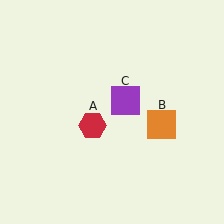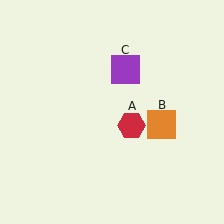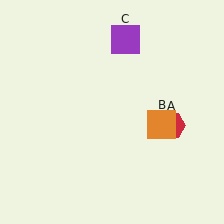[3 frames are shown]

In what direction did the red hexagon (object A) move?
The red hexagon (object A) moved right.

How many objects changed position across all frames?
2 objects changed position: red hexagon (object A), purple square (object C).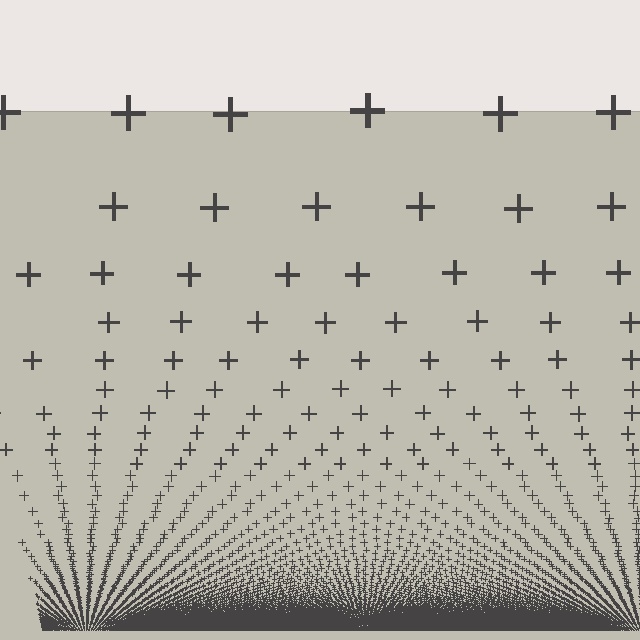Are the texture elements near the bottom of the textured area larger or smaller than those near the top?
Smaller. The gradient is inverted — elements near the bottom are smaller and denser.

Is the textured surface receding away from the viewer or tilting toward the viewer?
The surface appears to tilt toward the viewer. Texture elements get larger and sparser toward the top.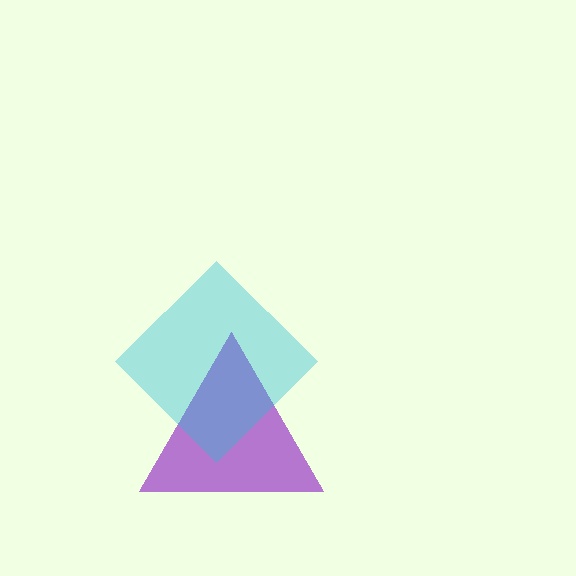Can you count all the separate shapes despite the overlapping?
Yes, there are 2 separate shapes.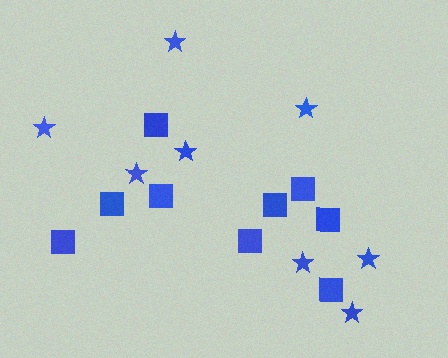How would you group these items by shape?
There are 2 groups: one group of squares (9) and one group of stars (8).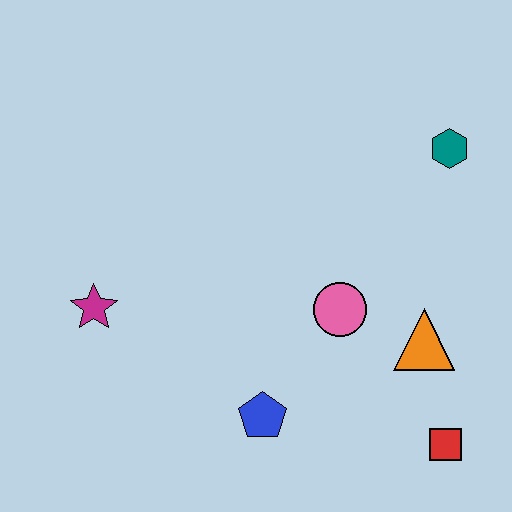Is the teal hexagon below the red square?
No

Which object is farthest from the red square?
The magenta star is farthest from the red square.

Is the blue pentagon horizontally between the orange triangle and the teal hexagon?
No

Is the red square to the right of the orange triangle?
Yes